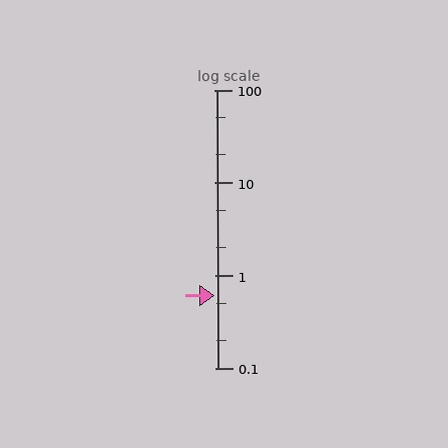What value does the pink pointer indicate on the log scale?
The pointer indicates approximately 0.6.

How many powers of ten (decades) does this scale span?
The scale spans 3 decades, from 0.1 to 100.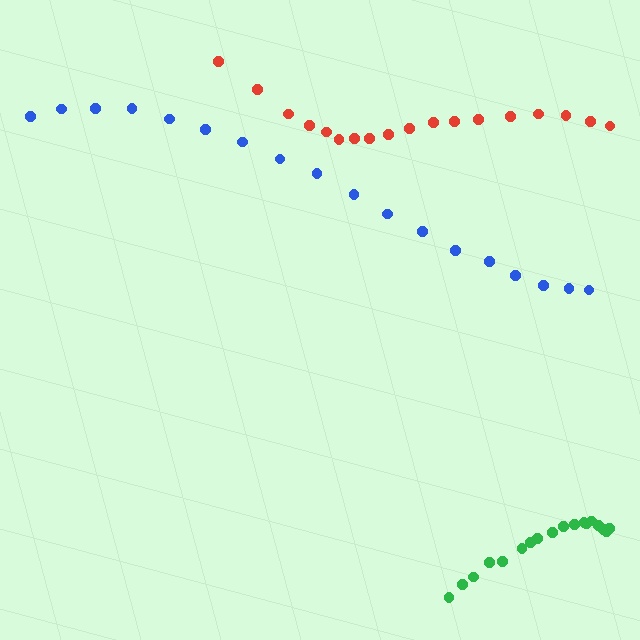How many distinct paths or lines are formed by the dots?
There are 3 distinct paths.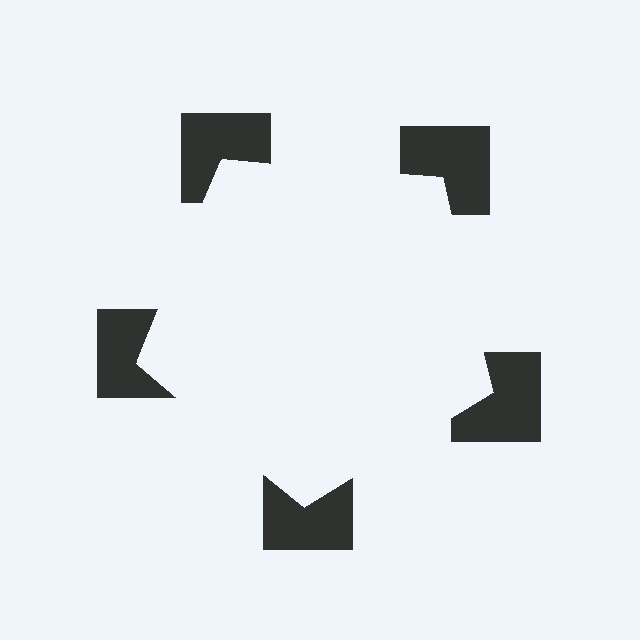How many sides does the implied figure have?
5 sides.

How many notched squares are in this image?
There are 5 — one at each vertex of the illusory pentagon.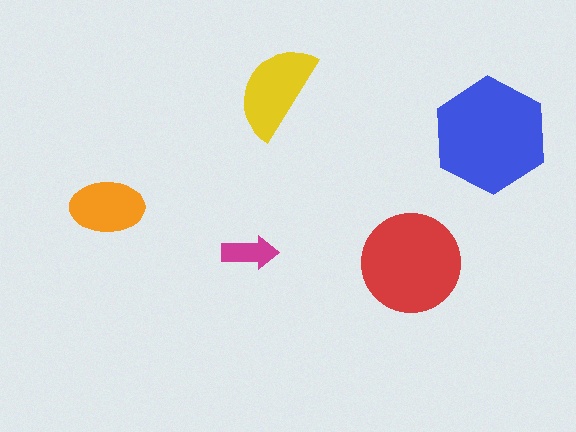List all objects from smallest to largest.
The magenta arrow, the orange ellipse, the yellow semicircle, the red circle, the blue hexagon.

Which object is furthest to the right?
The blue hexagon is rightmost.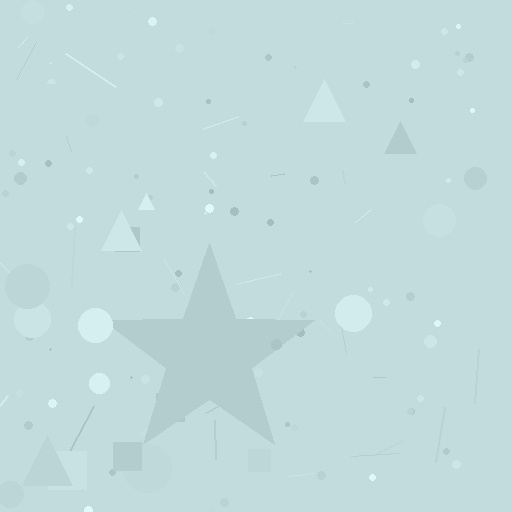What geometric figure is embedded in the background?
A star is embedded in the background.